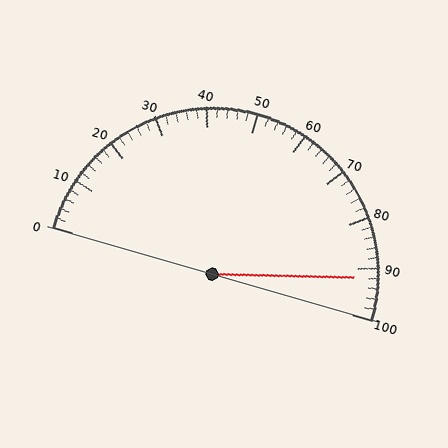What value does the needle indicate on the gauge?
The needle indicates approximately 92.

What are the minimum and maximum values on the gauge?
The gauge ranges from 0 to 100.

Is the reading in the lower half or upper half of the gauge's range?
The reading is in the upper half of the range (0 to 100).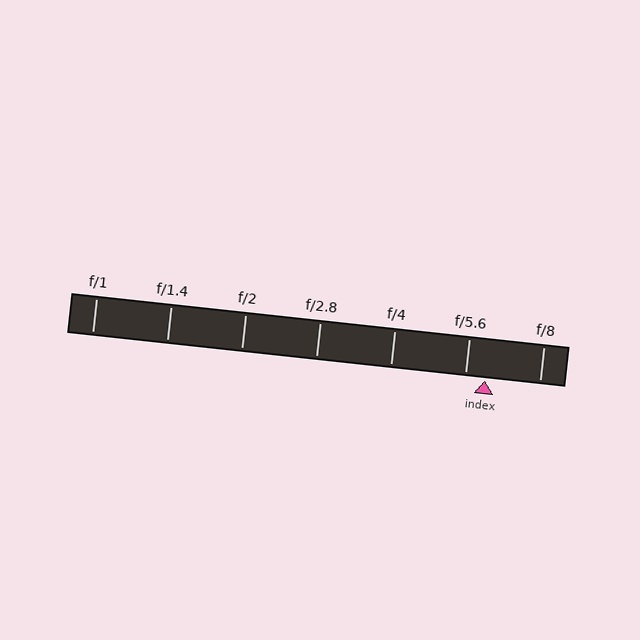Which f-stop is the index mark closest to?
The index mark is closest to f/5.6.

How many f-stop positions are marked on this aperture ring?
There are 7 f-stop positions marked.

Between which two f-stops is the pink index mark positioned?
The index mark is between f/5.6 and f/8.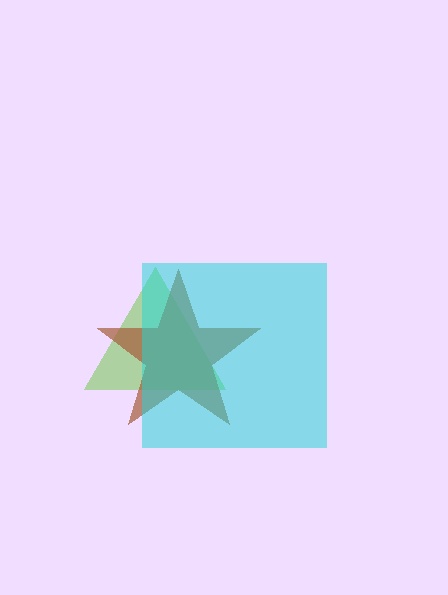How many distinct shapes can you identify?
There are 3 distinct shapes: a lime triangle, a brown star, a cyan square.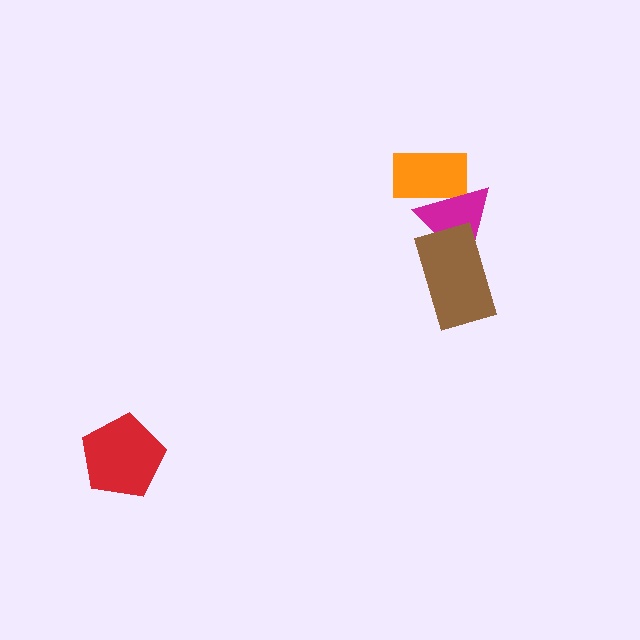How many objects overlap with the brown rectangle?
1 object overlaps with the brown rectangle.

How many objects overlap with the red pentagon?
0 objects overlap with the red pentagon.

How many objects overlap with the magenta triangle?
2 objects overlap with the magenta triangle.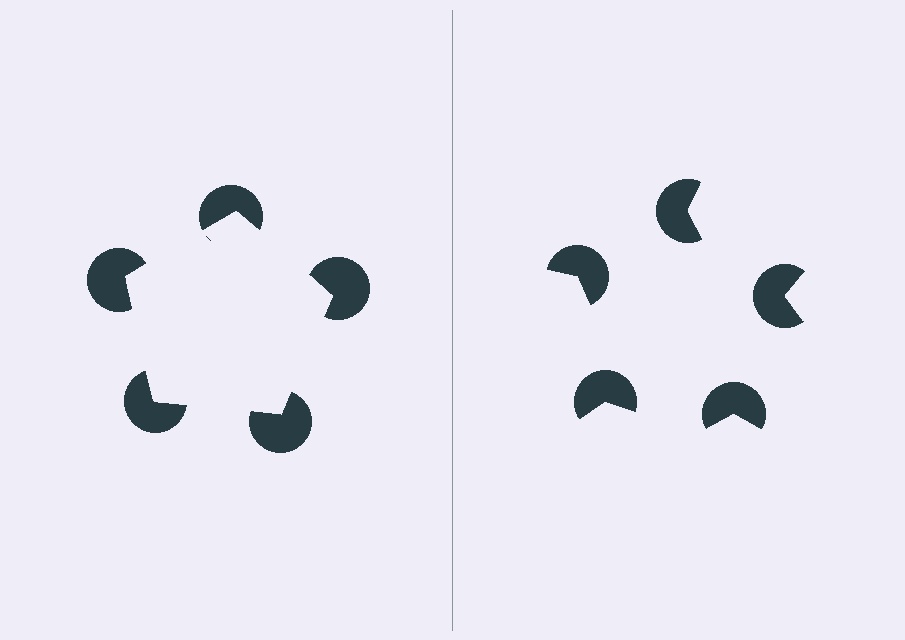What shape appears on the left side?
An illusory pentagon.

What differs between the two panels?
The pac-man discs are positioned identically on both sides; only the wedge orientations differ. On the left they align to a pentagon; on the right they are misaligned.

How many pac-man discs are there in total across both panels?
10 — 5 on each side.